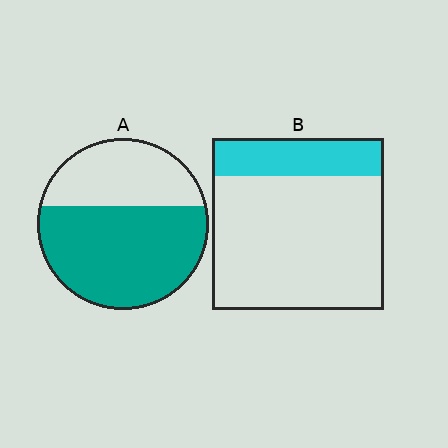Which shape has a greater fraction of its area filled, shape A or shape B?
Shape A.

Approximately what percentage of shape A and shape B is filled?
A is approximately 65% and B is approximately 20%.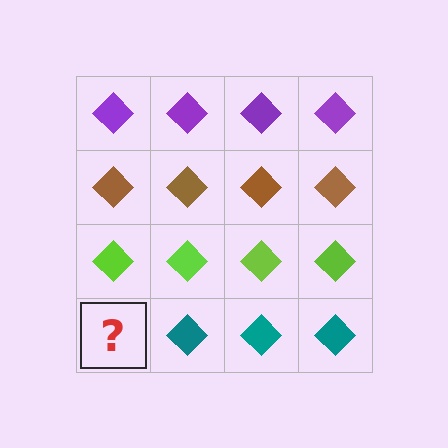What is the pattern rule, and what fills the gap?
The rule is that each row has a consistent color. The gap should be filled with a teal diamond.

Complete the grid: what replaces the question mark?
The question mark should be replaced with a teal diamond.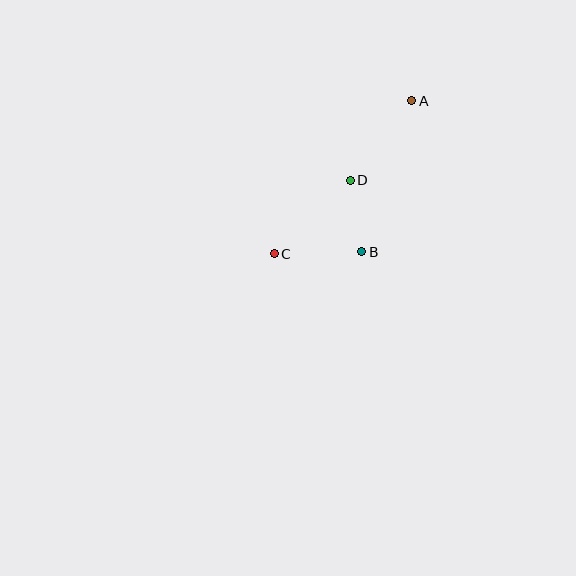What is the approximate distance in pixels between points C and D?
The distance between C and D is approximately 106 pixels.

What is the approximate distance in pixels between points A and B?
The distance between A and B is approximately 159 pixels.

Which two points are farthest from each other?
Points A and C are farthest from each other.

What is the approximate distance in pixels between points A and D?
The distance between A and D is approximately 100 pixels.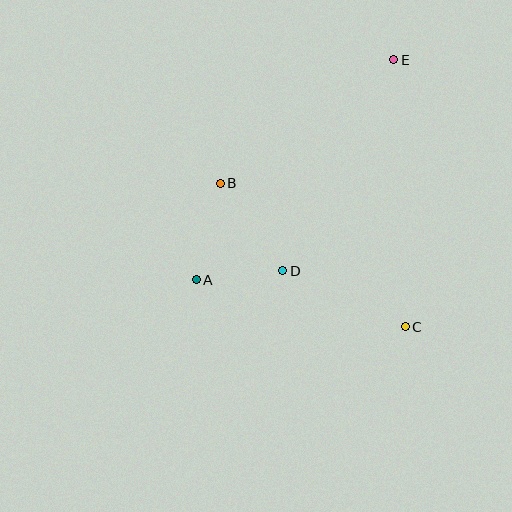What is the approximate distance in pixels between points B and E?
The distance between B and E is approximately 212 pixels.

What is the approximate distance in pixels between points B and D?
The distance between B and D is approximately 108 pixels.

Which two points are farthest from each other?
Points A and E are farthest from each other.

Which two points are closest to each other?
Points A and D are closest to each other.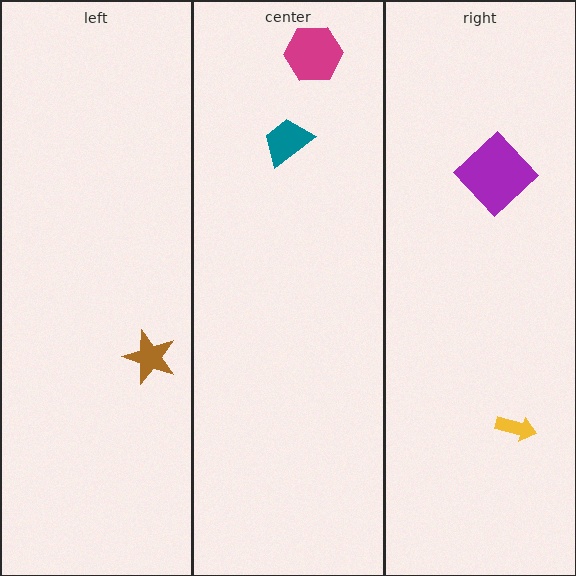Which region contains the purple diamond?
The right region.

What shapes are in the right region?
The yellow arrow, the purple diamond.